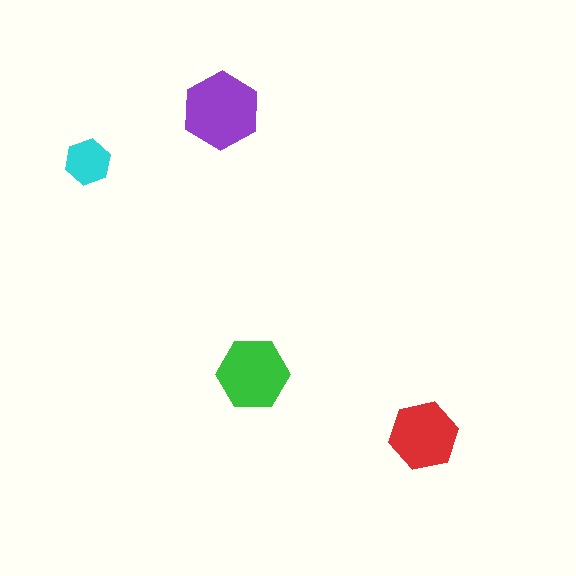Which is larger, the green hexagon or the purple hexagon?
The purple one.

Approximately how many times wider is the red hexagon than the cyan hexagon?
About 1.5 times wider.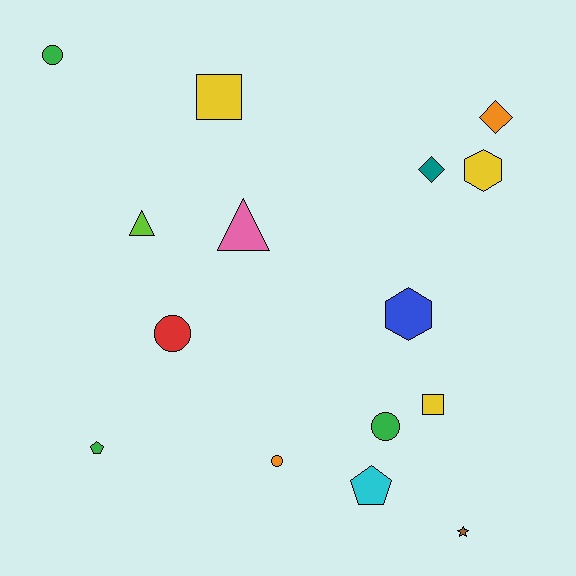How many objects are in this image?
There are 15 objects.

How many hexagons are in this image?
There are 2 hexagons.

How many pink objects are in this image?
There is 1 pink object.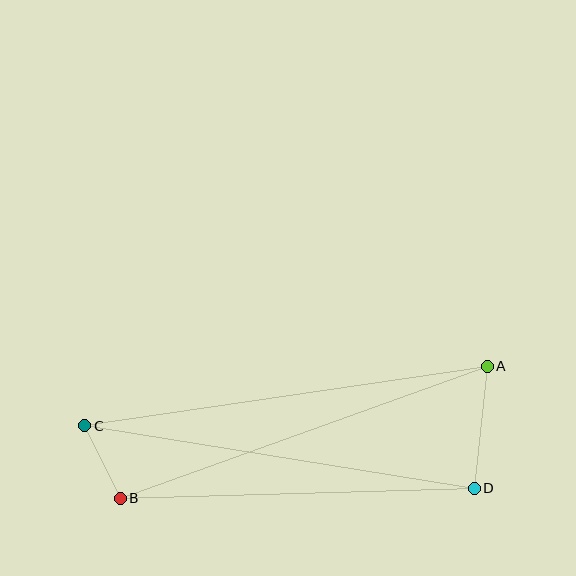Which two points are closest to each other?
Points B and C are closest to each other.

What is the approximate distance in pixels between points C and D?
The distance between C and D is approximately 394 pixels.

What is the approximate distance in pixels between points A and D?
The distance between A and D is approximately 123 pixels.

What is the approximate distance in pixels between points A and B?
The distance between A and B is approximately 390 pixels.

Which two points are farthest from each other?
Points A and C are farthest from each other.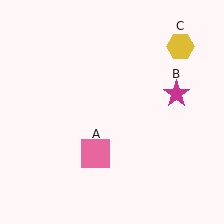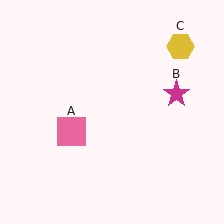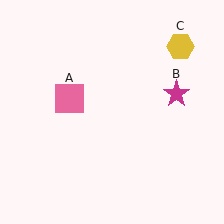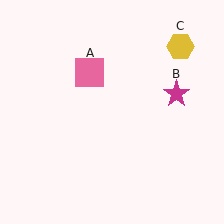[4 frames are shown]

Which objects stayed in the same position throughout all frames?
Magenta star (object B) and yellow hexagon (object C) remained stationary.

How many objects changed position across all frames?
1 object changed position: pink square (object A).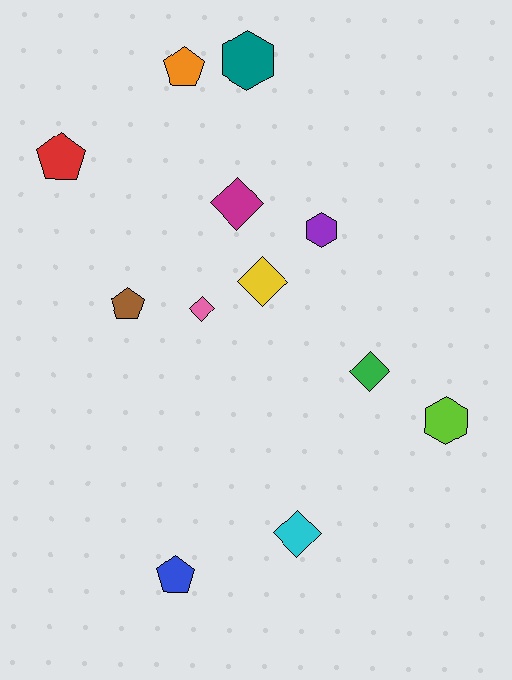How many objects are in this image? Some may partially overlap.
There are 12 objects.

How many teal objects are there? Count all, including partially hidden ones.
There is 1 teal object.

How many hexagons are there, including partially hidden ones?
There are 3 hexagons.